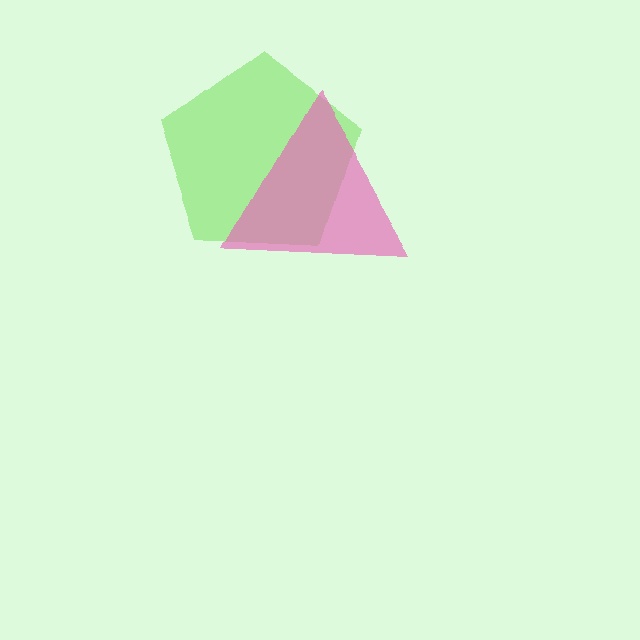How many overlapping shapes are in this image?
There are 2 overlapping shapes in the image.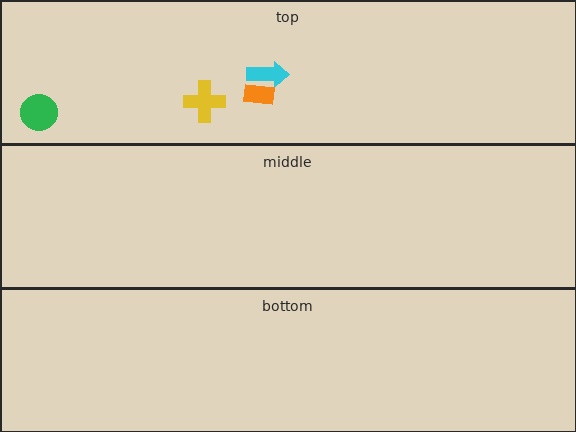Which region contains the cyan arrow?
The top region.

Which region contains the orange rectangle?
The top region.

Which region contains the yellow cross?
The top region.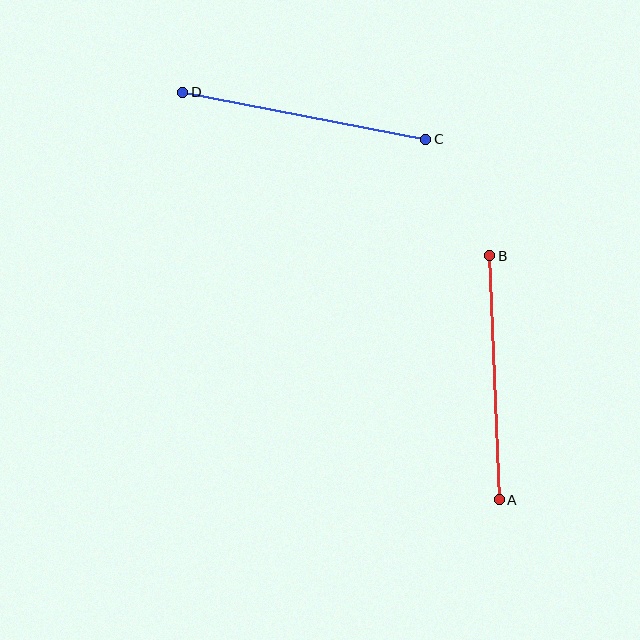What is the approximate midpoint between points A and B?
The midpoint is at approximately (494, 378) pixels.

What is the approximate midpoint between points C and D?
The midpoint is at approximately (304, 116) pixels.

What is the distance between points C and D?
The distance is approximately 248 pixels.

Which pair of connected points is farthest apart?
Points C and D are farthest apart.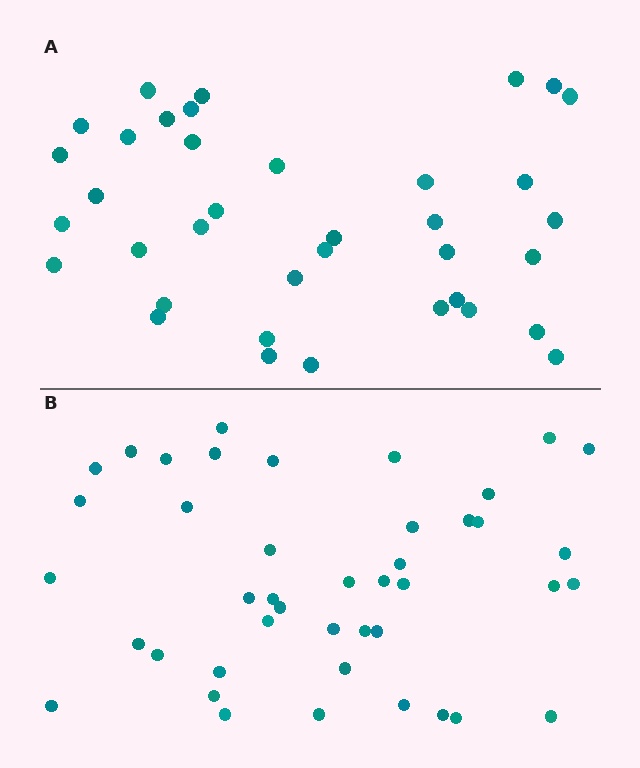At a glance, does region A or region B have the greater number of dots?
Region B (the bottom region) has more dots.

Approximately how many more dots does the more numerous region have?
Region B has about 6 more dots than region A.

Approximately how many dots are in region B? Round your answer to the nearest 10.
About 40 dots. (The exact count is 43, which rounds to 40.)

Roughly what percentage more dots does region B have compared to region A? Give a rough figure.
About 15% more.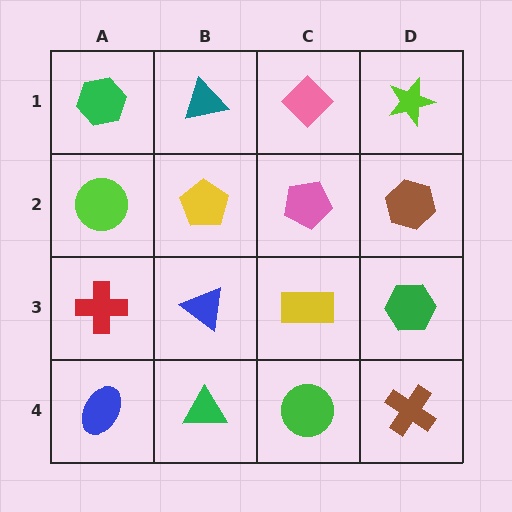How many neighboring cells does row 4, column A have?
2.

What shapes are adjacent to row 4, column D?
A green hexagon (row 3, column D), a green circle (row 4, column C).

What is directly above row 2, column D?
A lime star.